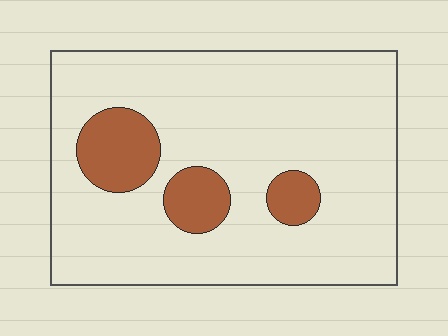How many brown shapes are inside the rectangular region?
3.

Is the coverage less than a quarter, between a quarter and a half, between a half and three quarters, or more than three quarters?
Less than a quarter.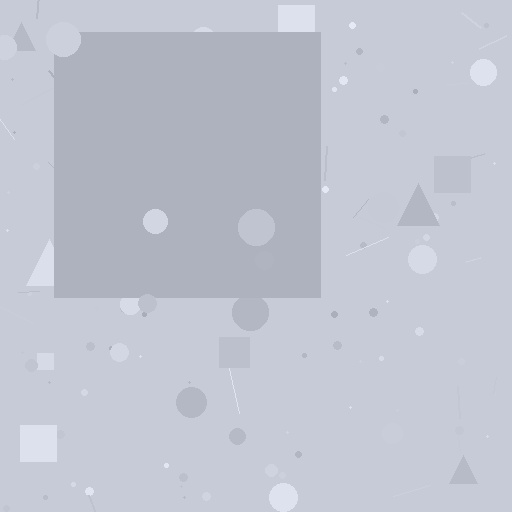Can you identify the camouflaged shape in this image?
The camouflaged shape is a square.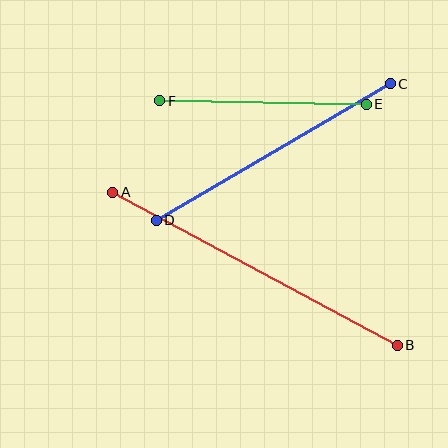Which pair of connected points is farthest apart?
Points A and B are farthest apart.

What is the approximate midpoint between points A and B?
The midpoint is at approximately (255, 269) pixels.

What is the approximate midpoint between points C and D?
The midpoint is at approximately (273, 152) pixels.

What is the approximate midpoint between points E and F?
The midpoint is at approximately (263, 103) pixels.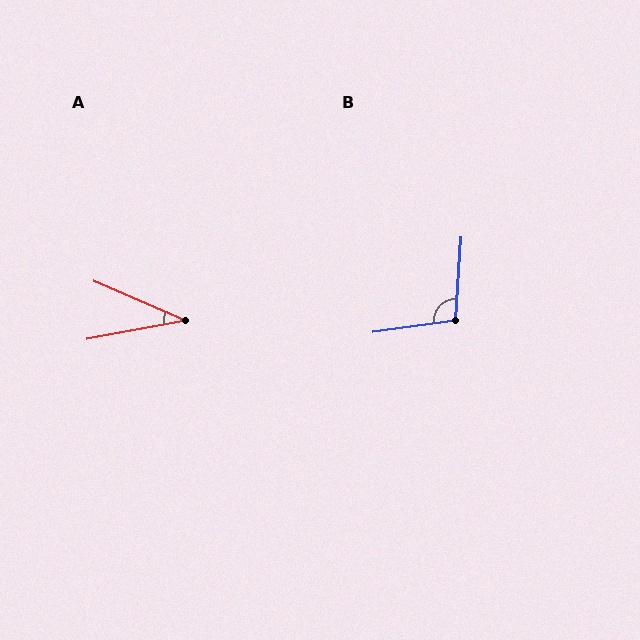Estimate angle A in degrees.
Approximately 34 degrees.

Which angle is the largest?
B, at approximately 102 degrees.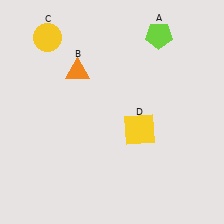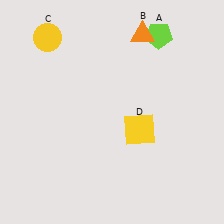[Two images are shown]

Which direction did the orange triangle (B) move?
The orange triangle (B) moved right.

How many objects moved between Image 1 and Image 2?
1 object moved between the two images.